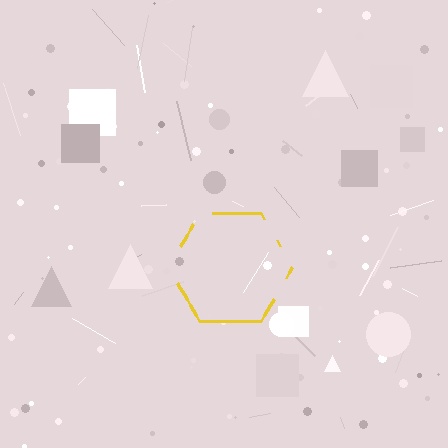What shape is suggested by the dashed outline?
The dashed outline suggests a hexagon.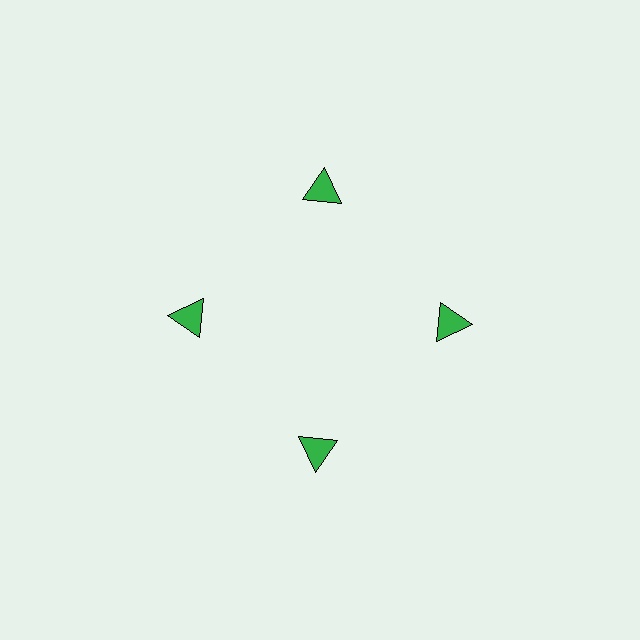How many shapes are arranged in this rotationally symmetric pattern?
There are 4 shapes, arranged in 4 groups of 1.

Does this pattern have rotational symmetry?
Yes, this pattern has 4-fold rotational symmetry. It looks the same after rotating 90 degrees around the center.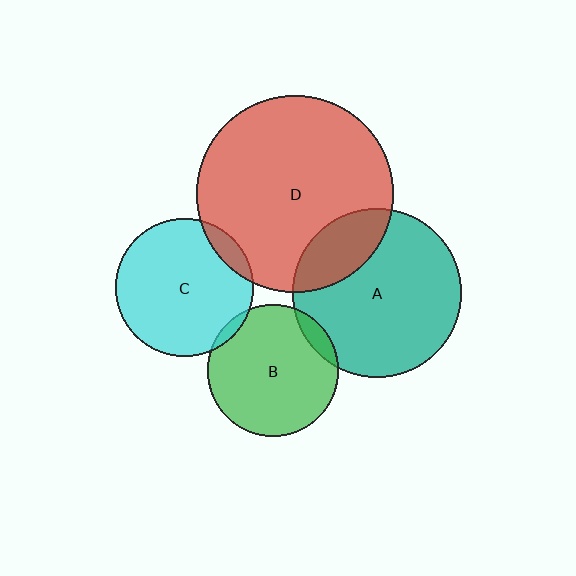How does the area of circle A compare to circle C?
Approximately 1.5 times.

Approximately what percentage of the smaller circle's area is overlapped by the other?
Approximately 10%.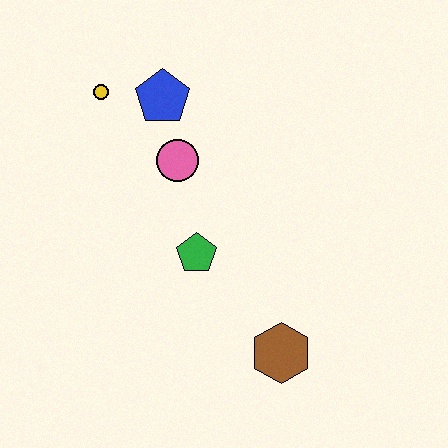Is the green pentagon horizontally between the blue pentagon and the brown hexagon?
Yes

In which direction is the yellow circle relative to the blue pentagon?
The yellow circle is to the left of the blue pentagon.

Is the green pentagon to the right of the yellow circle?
Yes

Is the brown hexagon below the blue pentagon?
Yes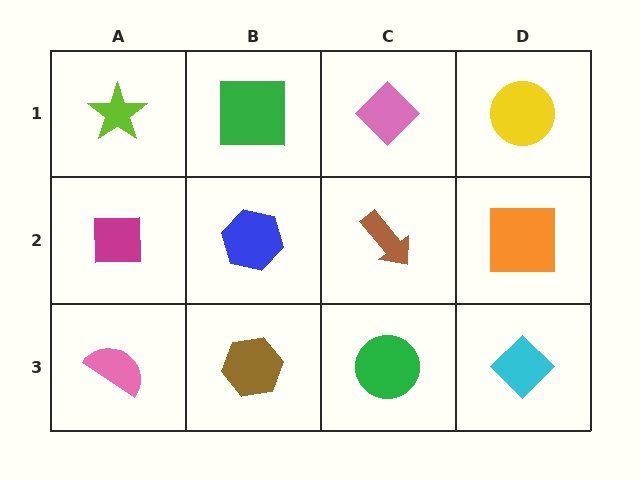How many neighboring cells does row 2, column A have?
3.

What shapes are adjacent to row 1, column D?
An orange square (row 2, column D), a pink diamond (row 1, column C).